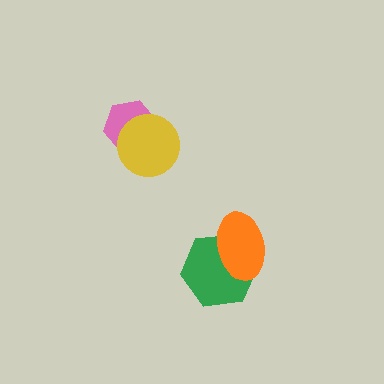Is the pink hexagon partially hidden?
Yes, it is partially covered by another shape.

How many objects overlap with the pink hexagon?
1 object overlaps with the pink hexagon.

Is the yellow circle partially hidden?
No, no other shape covers it.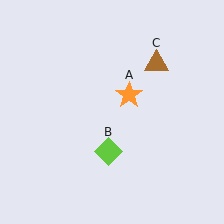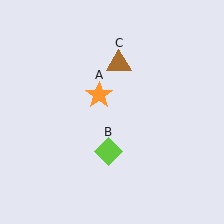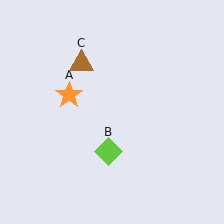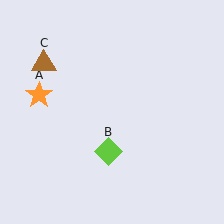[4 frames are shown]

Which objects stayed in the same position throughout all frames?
Lime diamond (object B) remained stationary.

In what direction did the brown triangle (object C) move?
The brown triangle (object C) moved left.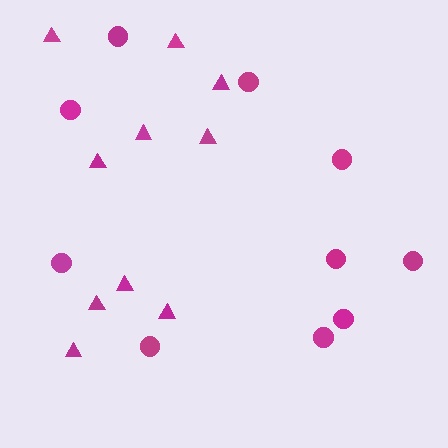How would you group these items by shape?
There are 2 groups: one group of circles (10) and one group of triangles (10).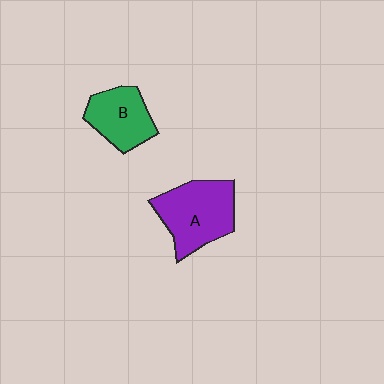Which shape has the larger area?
Shape A (purple).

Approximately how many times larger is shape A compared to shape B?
Approximately 1.4 times.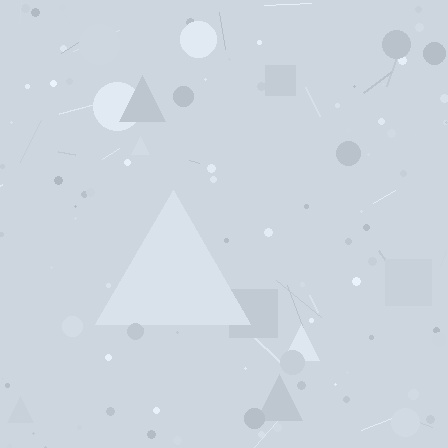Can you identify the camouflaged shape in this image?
The camouflaged shape is a triangle.